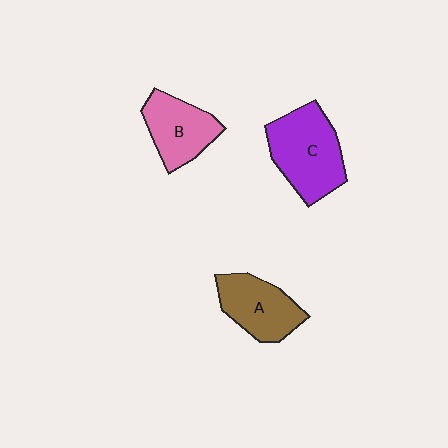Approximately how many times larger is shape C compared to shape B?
Approximately 1.3 times.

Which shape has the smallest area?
Shape B (pink).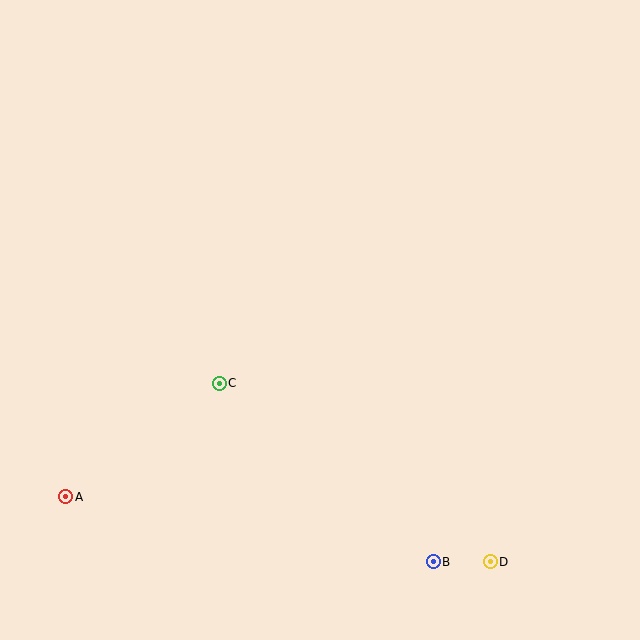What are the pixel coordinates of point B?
Point B is at (433, 562).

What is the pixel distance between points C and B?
The distance between C and B is 278 pixels.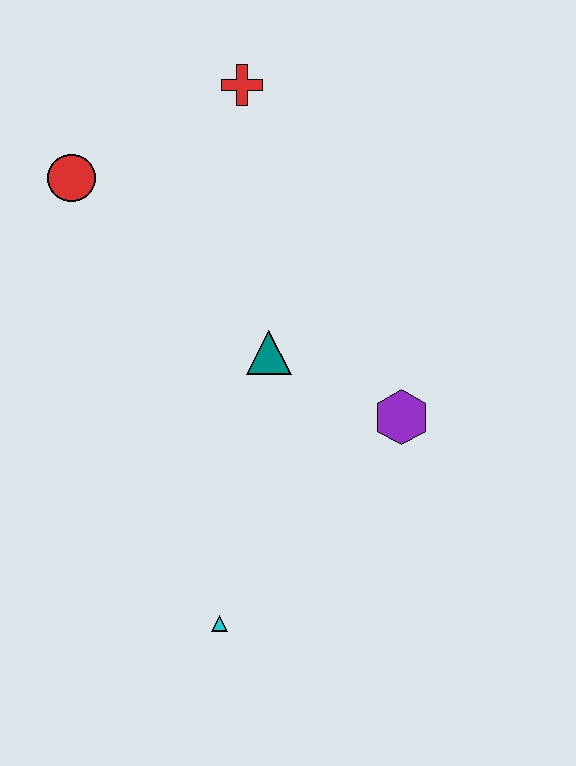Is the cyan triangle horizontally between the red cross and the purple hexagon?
No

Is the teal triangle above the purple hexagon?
Yes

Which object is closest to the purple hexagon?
The teal triangle is closest to the purple hexagon.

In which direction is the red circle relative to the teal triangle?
The red circle is to the left of the teal triangle.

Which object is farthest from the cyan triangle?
The red cross is farthest from the cyan triangle.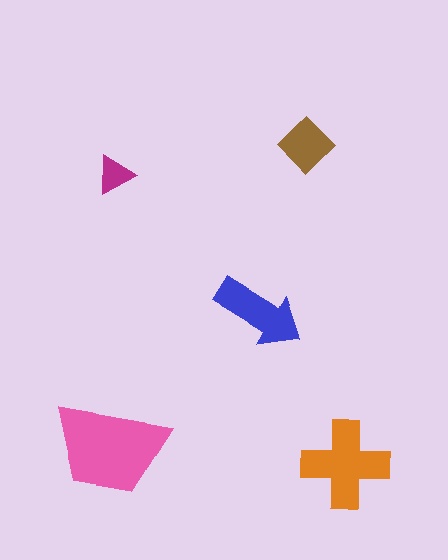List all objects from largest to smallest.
The pink trapezoid, the orange cross, the blue arrow, the brown diamond, the magenta triangle.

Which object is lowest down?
The orange cross is bottommost.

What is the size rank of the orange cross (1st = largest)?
2nd.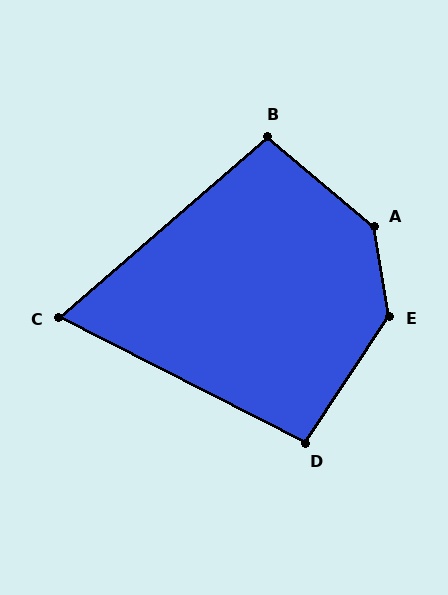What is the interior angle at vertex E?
Approximately 137 degrees (obtuse).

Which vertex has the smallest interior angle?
C, at approximately 68 degrees.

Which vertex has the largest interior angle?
A, at approximately 139 degrees.